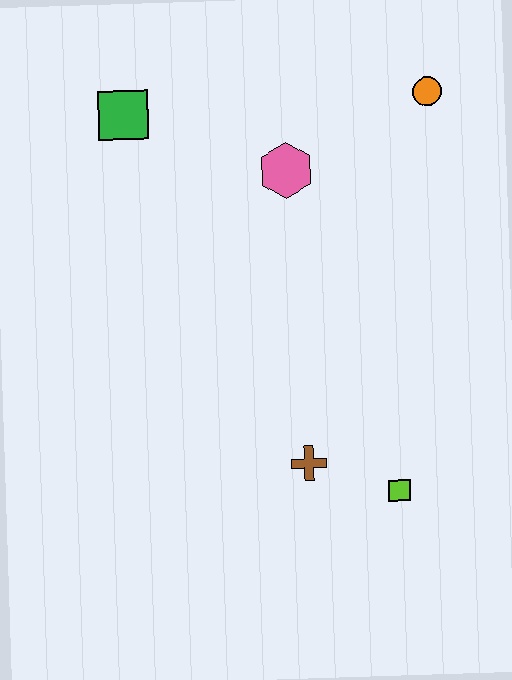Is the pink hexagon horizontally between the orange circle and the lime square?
No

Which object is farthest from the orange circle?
The lime square is farthest from the orange circle.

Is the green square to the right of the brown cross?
No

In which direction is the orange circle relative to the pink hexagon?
The orange circle is to the right of the pink hexagon.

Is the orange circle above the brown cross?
Yes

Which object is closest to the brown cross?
The lime square is closest to the brown cross.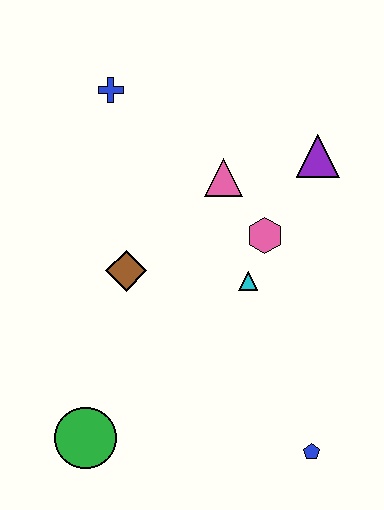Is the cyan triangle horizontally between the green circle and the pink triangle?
No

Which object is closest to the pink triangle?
The pink hexagon is closest to the pink triangle.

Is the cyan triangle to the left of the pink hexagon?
Yes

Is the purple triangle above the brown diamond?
Yes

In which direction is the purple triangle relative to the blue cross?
The purple triangle is to the right of the blue cross.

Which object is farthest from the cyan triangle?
The blue cross is farthest from the cyan triangle.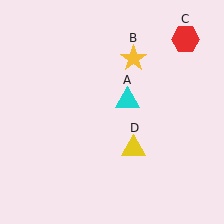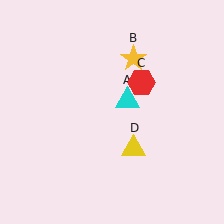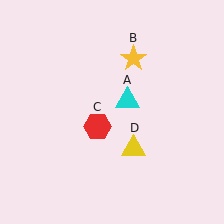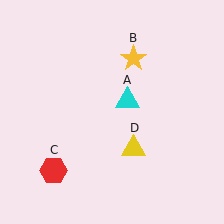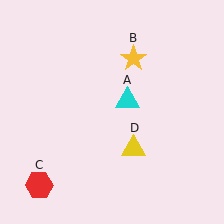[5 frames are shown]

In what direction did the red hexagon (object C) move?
The red hexagon (object C) moved down and to the left.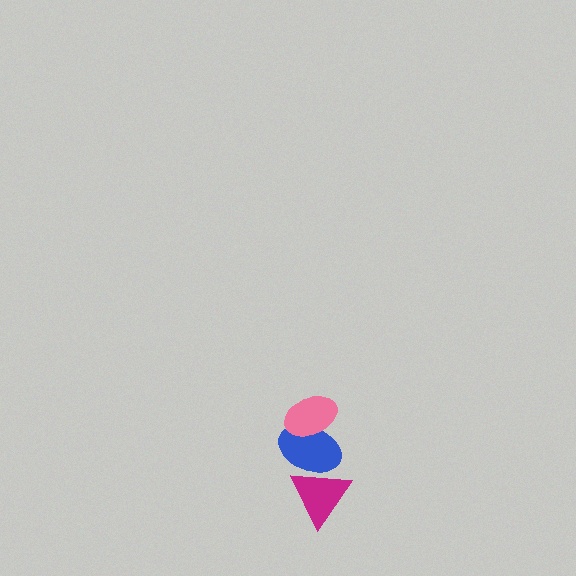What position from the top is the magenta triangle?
The magenta triangle is 3rd from the top.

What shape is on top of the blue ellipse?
The pink ellipse is on top of the blue ellipse.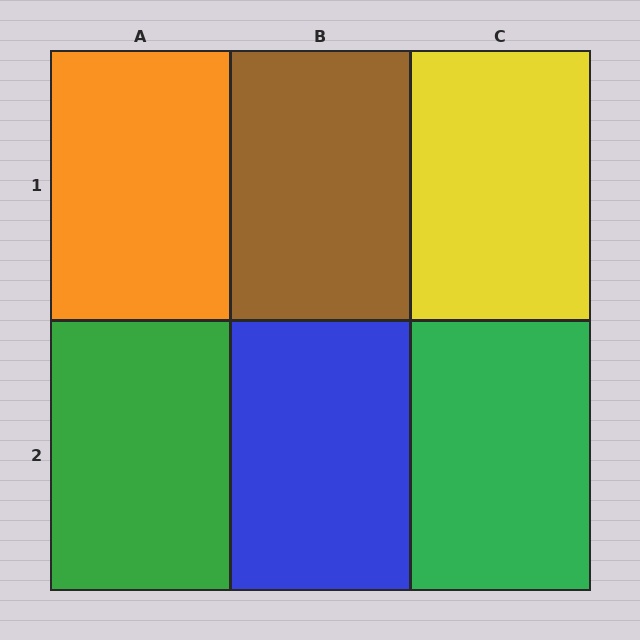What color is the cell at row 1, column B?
Brown.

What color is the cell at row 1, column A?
Orange.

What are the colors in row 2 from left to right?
Green, blue, green.